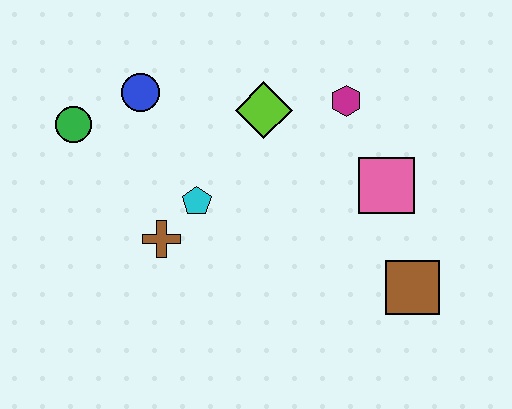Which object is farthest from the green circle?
The brown square is farthest from the green circle.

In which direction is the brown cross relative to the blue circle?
The brown cross is below the blue circle.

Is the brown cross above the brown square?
Yes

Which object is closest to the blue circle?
The green circle is closest to the blue circle.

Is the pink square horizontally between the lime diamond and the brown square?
Yes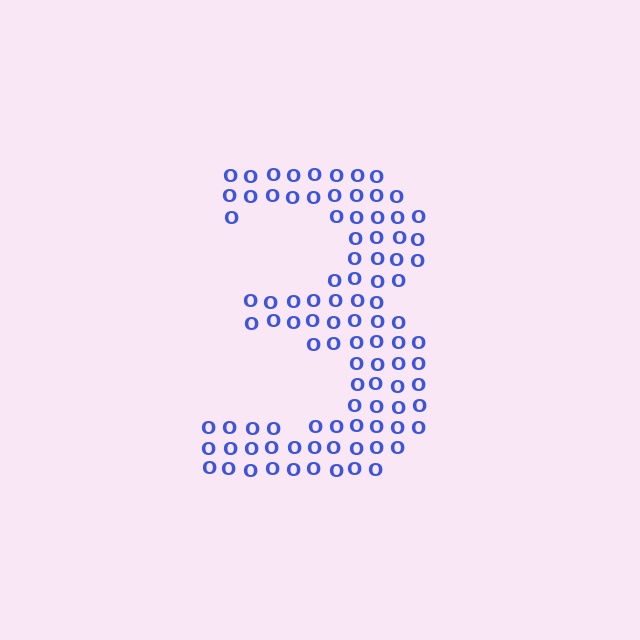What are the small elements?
The small elements are letter O's.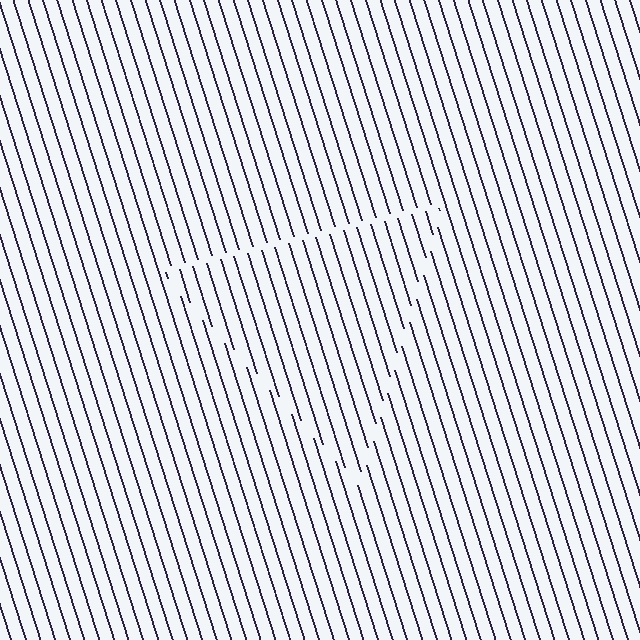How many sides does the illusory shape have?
3 sides — the line-ends trace a triangle.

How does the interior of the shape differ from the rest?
The interior of the shape contains the same grating, shifted by half a period — the contour is defined by the phase discontinuity where line-ends from the inner and outer gratings abut.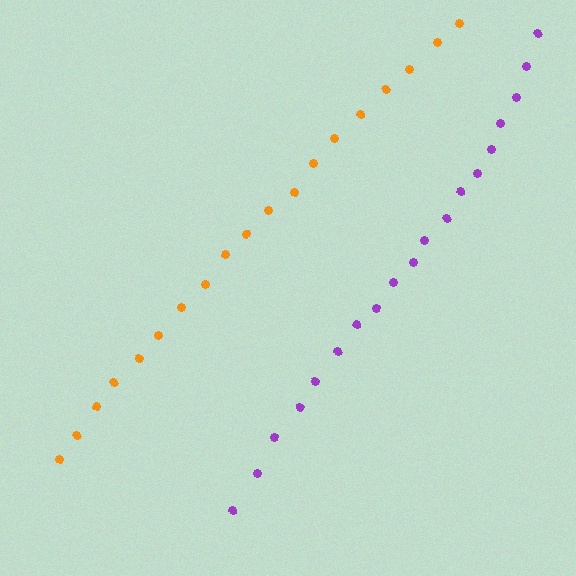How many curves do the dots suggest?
There are 2 distinct paths.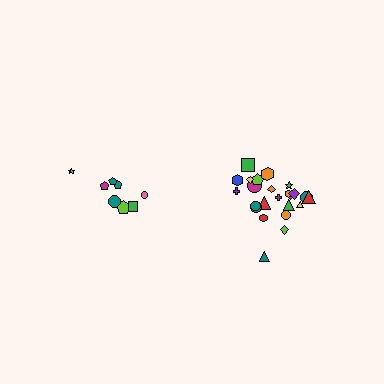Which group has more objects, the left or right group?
The right group.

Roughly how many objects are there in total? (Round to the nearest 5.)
Roughly 35 objects in total.